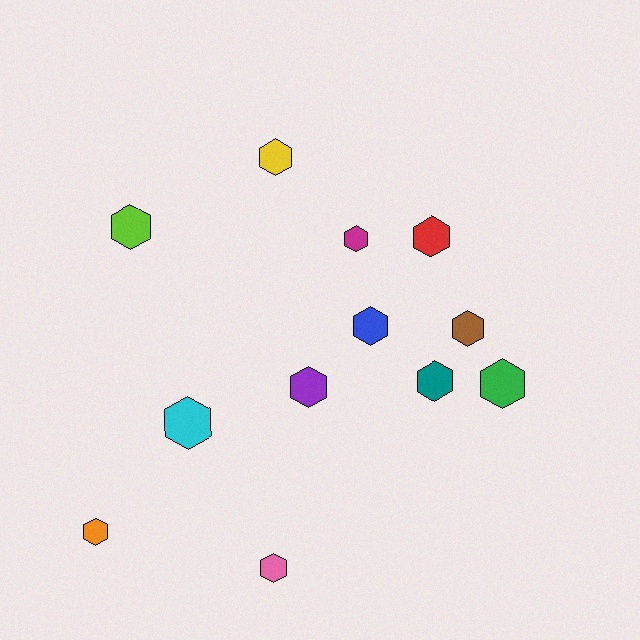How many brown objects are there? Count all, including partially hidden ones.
There is 1 brown object.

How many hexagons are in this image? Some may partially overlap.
There are 12 hexagons.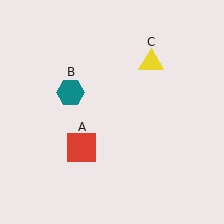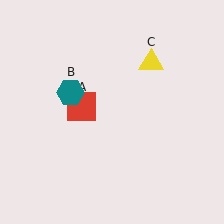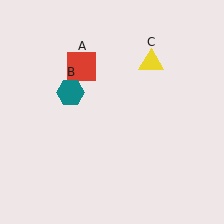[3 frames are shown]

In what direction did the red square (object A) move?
The red square (object A) moved up.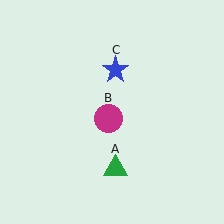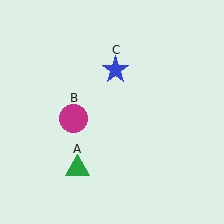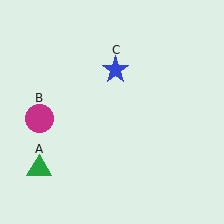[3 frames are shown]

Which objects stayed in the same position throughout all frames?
Blue star (object C) remained stationary.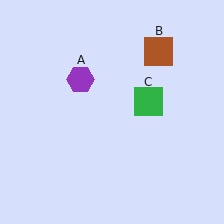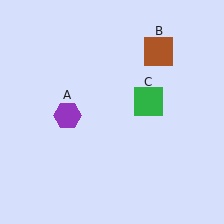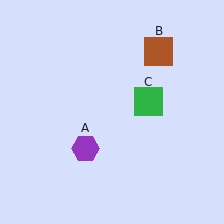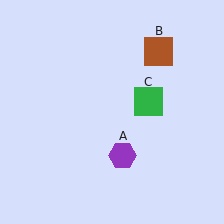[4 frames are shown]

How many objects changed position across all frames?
1 object changed position: purple hexagon (object A).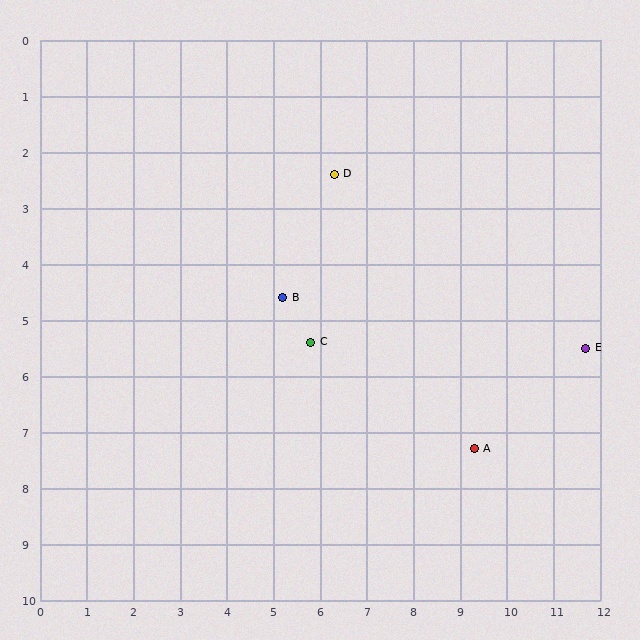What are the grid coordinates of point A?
Point A is at approximately (9.3, 7.3).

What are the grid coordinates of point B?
Point B is at approximately (5.2, 4.6).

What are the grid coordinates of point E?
Point E is at approximately (11.7, 5.5).